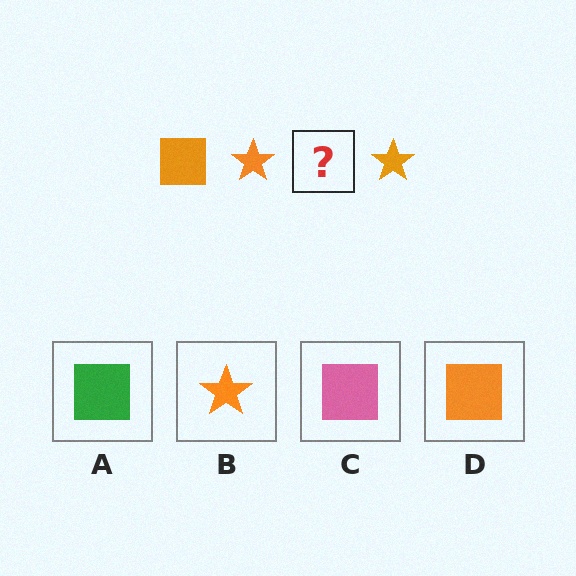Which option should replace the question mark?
Option D.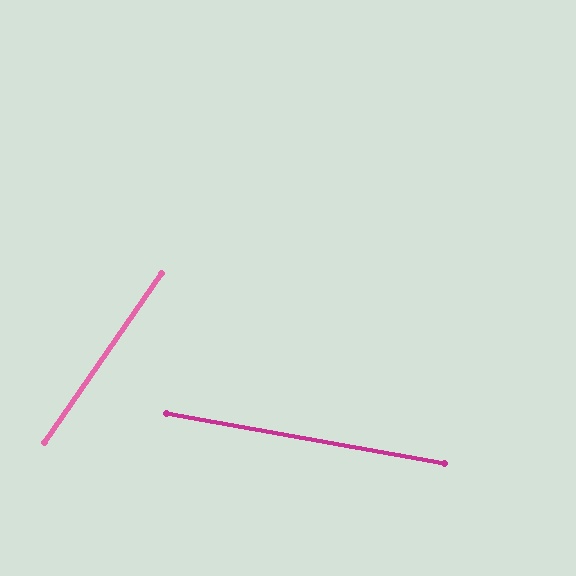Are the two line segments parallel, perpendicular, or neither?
Neither parallel nor perpendicular — they differ by about 65°.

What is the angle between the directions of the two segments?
Approximately 65 degrees.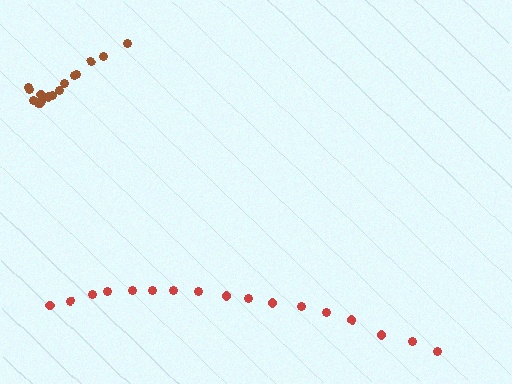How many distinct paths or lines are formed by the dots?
There are 2 distinct paths.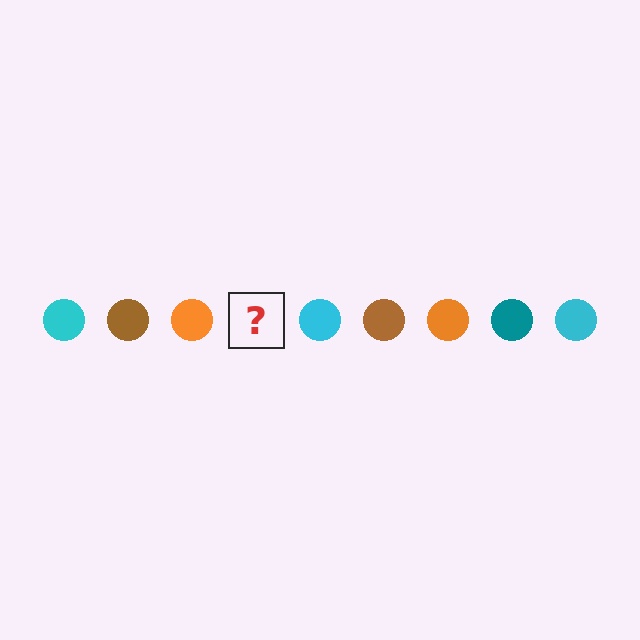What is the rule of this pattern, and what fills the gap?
The rule is that the pattern cycles through cyan, brown, orange, teal circles. The gap should be filled with a teal circle.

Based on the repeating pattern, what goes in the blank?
The blank should be a teal circle.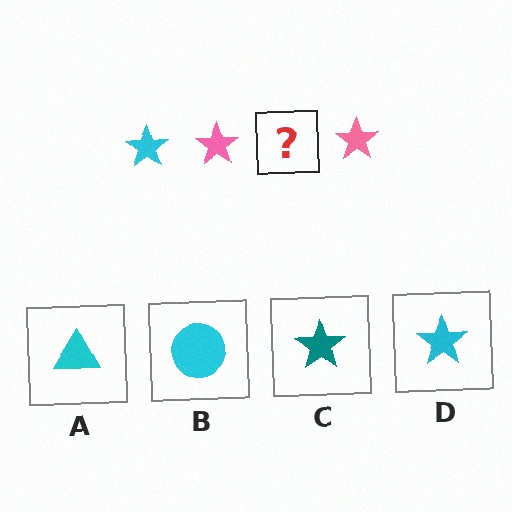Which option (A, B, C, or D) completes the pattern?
D.